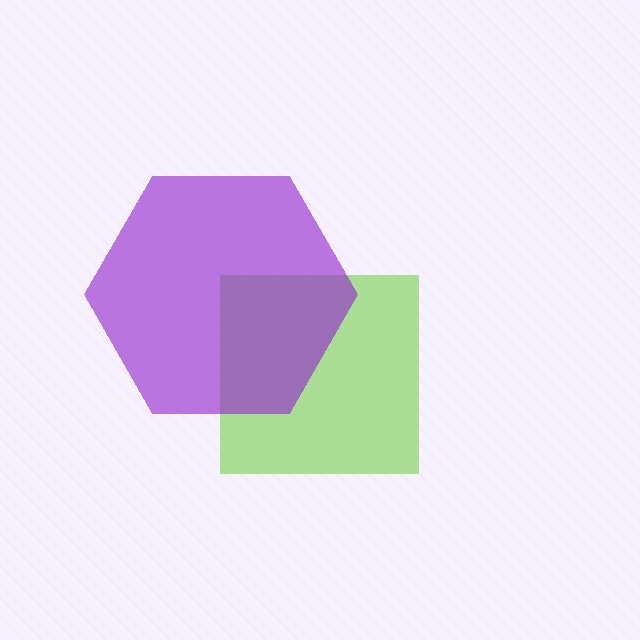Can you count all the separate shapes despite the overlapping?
Yes, there are 2 separate shapes.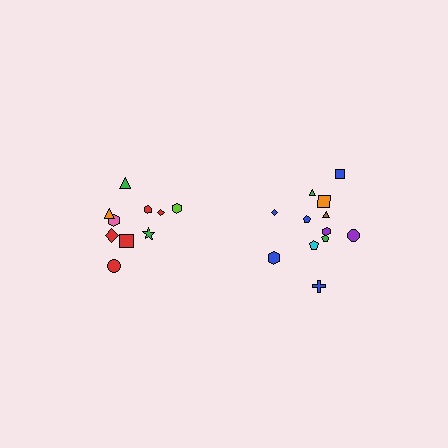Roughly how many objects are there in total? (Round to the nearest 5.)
Roughly 20 objects in total.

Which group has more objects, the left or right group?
The right group.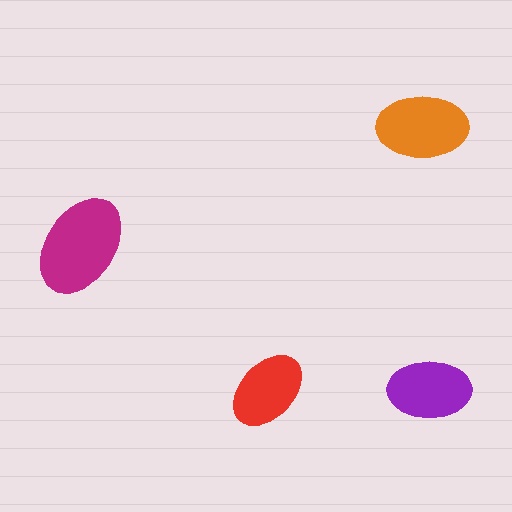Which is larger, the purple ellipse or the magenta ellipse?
The magenta one.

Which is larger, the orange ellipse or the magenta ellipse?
The magenta one.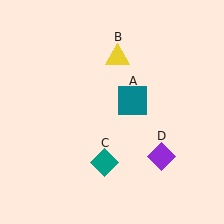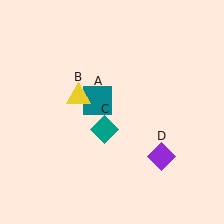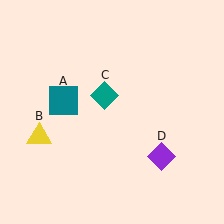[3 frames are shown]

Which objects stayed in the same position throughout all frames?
Purple diamond (object D) remained stationary.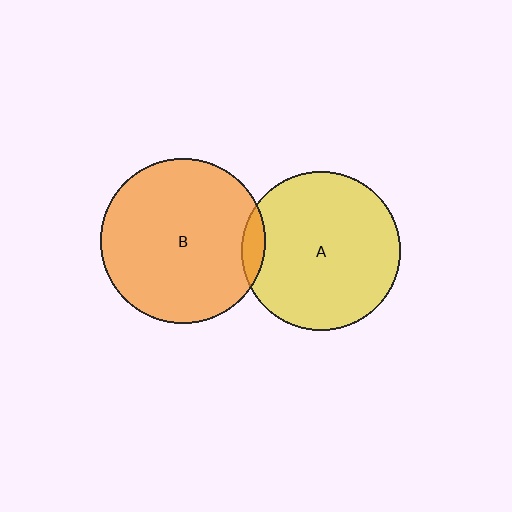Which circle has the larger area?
Circle B (orange).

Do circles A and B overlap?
Yes.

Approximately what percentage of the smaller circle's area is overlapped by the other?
Approximately 5%.